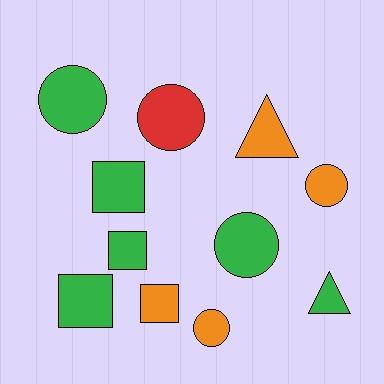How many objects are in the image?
There are 11 objects.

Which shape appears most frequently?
Circle, with 5 objects.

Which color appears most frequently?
Green, with 6 objects.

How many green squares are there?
There are 3 green squares.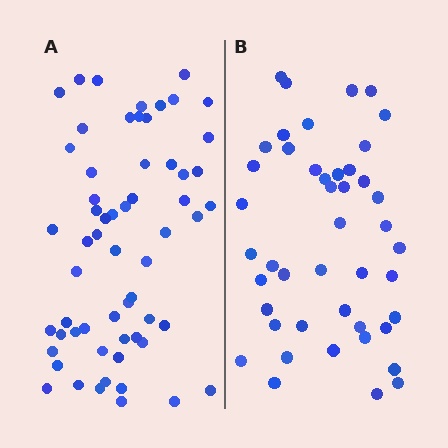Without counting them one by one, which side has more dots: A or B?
Region A (the left region) has more dots.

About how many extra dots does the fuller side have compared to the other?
Region A has approximately 15 more dots than region B.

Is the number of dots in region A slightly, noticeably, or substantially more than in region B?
Region A has noticeably more, but not dramatically so. The ratio is roughly 1.3 to 1.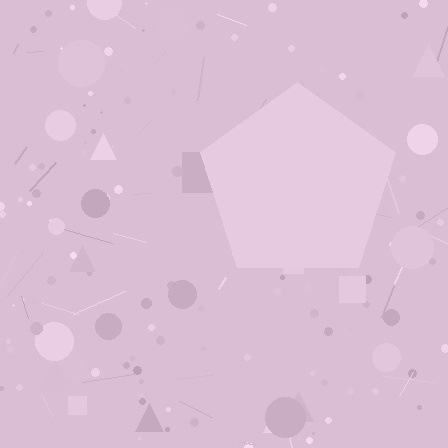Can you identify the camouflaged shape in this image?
The camouflaged shape is a pentagon.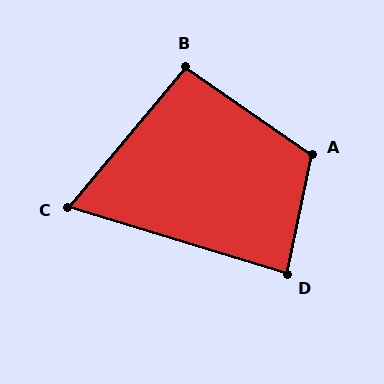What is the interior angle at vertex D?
Approximately 85 degrees (acute).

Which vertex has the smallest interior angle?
C, at approximately 67 degrees.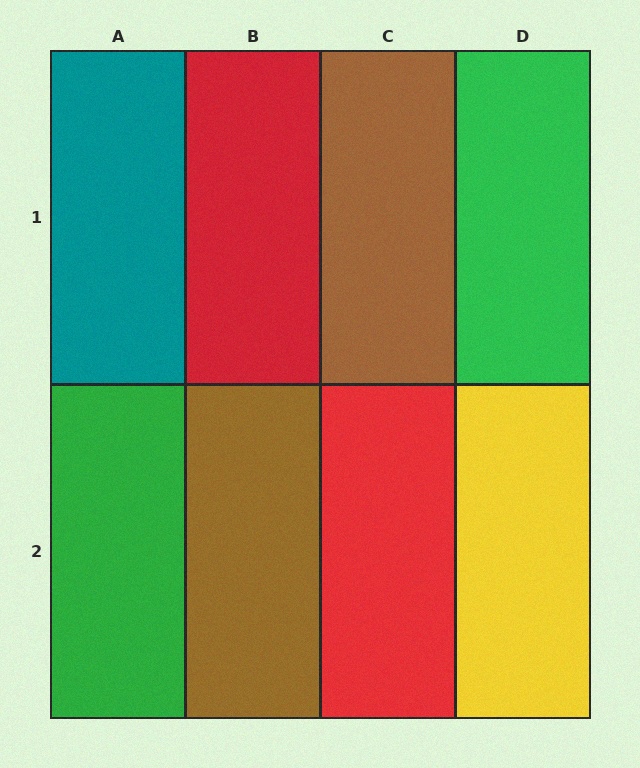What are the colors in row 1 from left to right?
Teal, red, brown, green.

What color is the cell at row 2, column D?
Yellow.